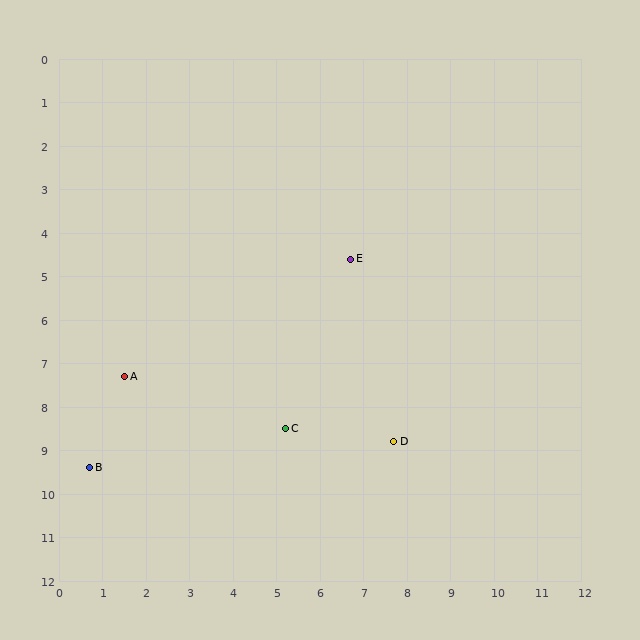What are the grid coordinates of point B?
Point B is at approximately (0.7, 9.4).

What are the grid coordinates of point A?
Point A is at approximately (1.5, 7.3).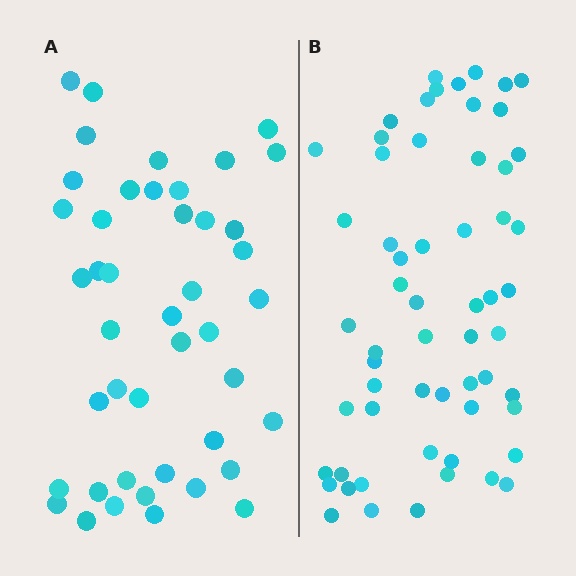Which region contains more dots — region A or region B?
Region B (the right region) has more dots.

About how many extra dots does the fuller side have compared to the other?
Region B has approximately 15 more dots than region A.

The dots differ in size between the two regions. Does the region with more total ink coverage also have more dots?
No. Region A has more total ink coverage because its dots are larger, but region B actually contains more individual dots. Total area can be misleading — the number of items is what matters here.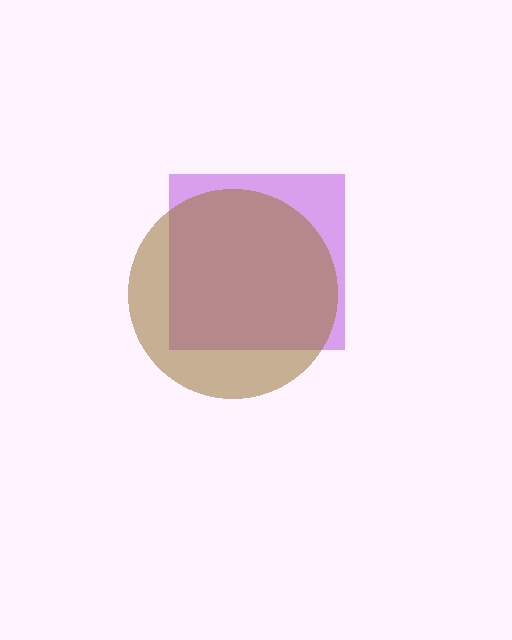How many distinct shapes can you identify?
There are 2 distinct shapes: a purple square, a brown circle.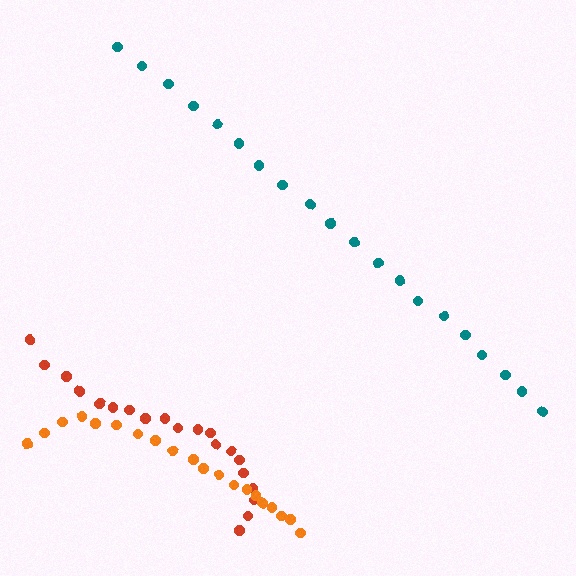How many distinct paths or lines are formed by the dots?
There are 3 distinct paths.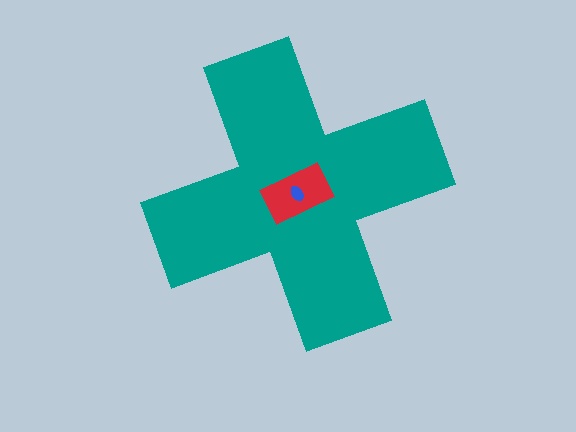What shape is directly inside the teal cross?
The red rectangle.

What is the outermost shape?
The teal cross.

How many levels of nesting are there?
3.